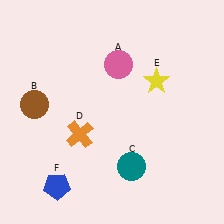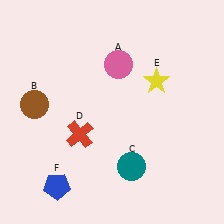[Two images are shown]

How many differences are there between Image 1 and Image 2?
There is 1 difference between the two images.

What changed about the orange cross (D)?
In Image 1, D is orange. In Image 2, it changed to red.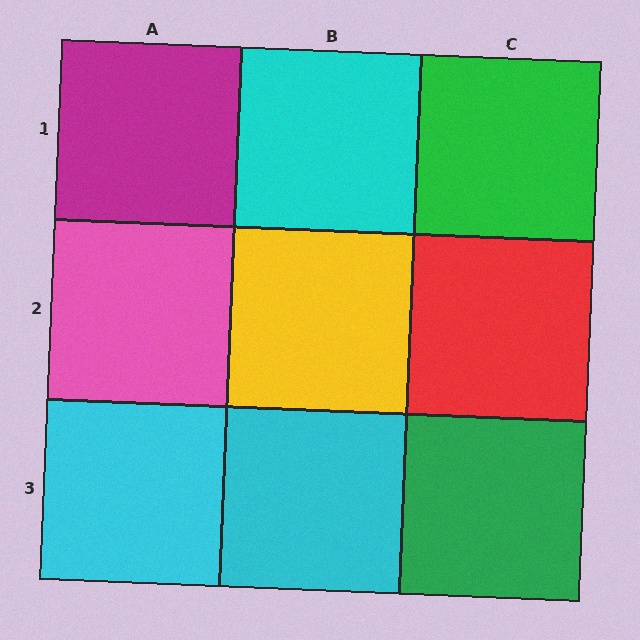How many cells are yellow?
1 cell is yellow.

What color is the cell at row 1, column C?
Green.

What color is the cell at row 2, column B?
Yellow.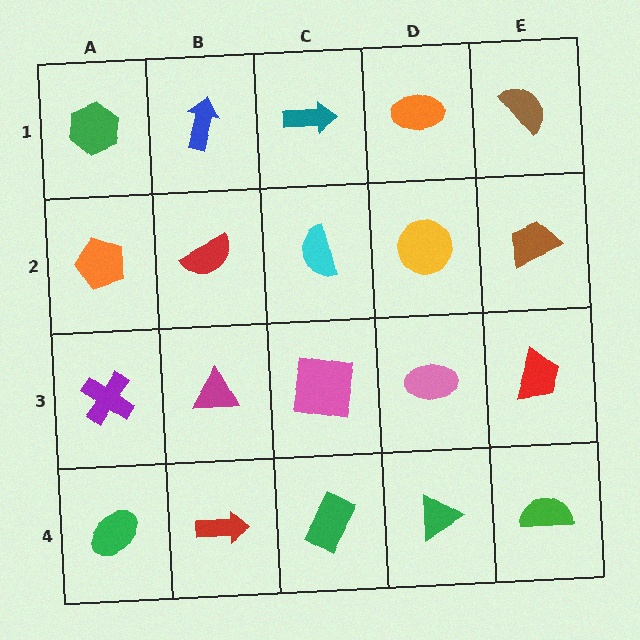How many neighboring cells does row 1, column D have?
3.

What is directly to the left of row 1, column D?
A teal arrow.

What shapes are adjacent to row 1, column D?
A yellow circle (row 2, column D), a teal arrow (row 1, column C), a brown semicircle (row 1, column E).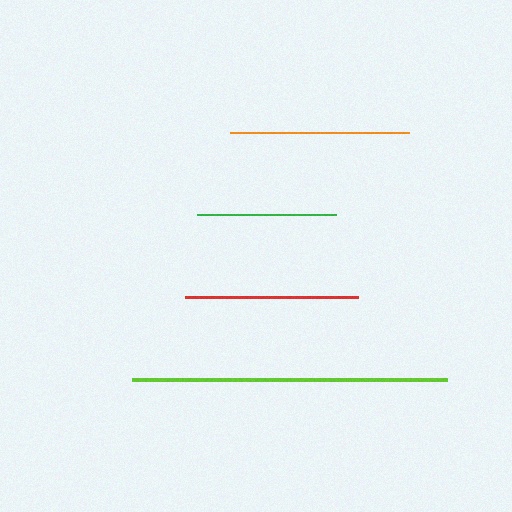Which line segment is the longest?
The lime line is the longest at approximately 315 pixels.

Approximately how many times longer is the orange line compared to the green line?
The orange line is approximately 1.3 times the length of the green line.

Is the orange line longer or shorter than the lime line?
The lime line is longer than the orange line.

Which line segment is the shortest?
The green line is the shortest at approximately 139 pixels.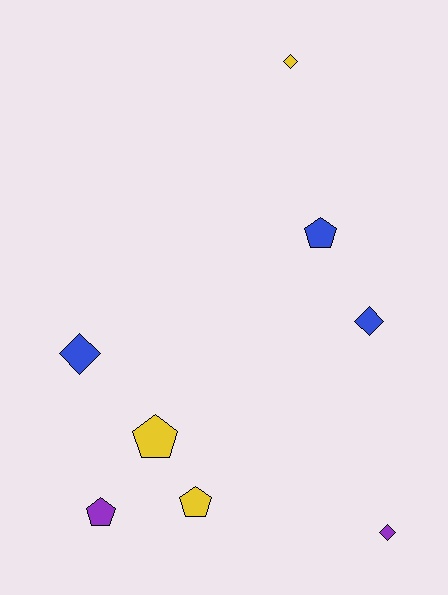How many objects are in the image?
There are 8 objects.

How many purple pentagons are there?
There is 1 purple pentagon.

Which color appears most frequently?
Yellow, with 3 objects.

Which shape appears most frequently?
Diamond, with 4 objects.